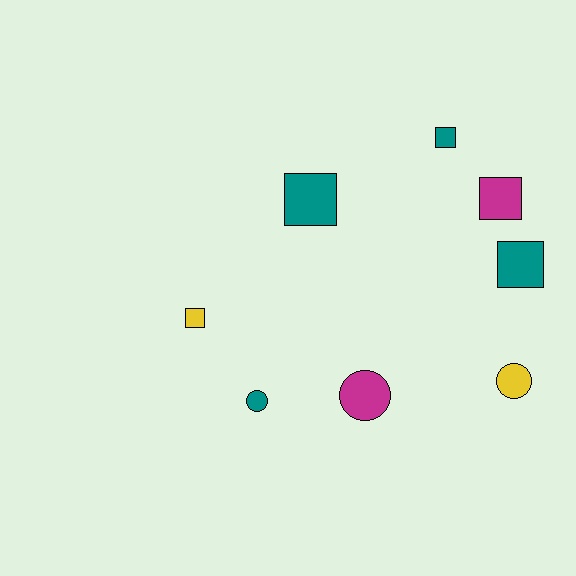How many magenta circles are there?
There is 1 magenta circle.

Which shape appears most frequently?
Square, with 5 objects.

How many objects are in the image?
There are 8 objects.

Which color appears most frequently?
Teal, with 4 objects.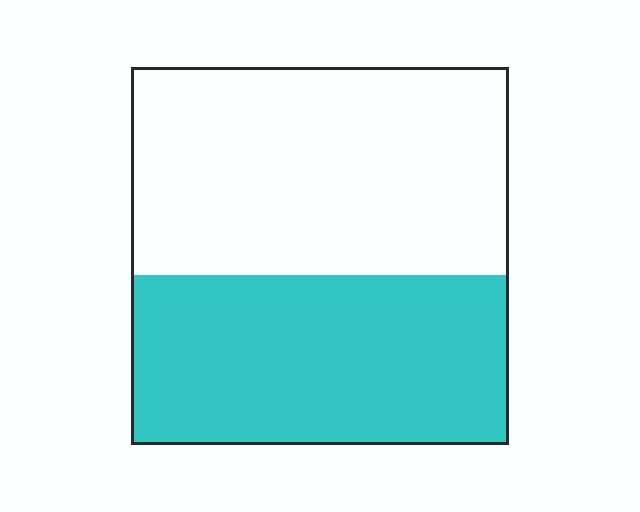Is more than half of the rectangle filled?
No.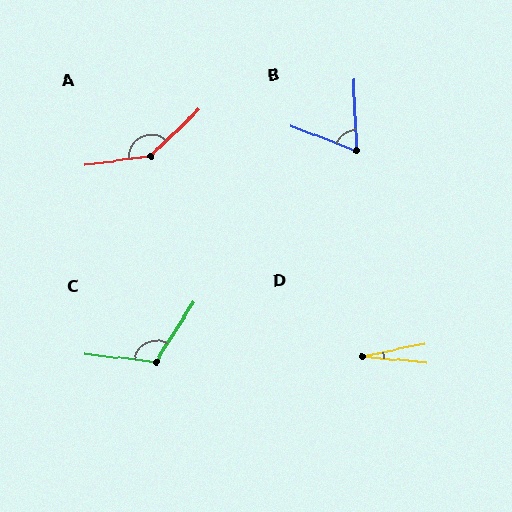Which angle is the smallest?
D, at approximately 17 degrees.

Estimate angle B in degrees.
Approximately 67 degrees.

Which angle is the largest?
A, at approximately 143 degrees.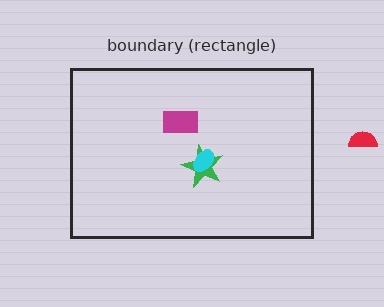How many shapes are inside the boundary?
3 inside, 1 outside.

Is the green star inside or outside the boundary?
Inside.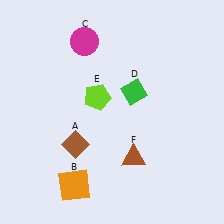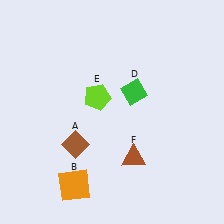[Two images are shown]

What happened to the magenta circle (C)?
The magenta circle (C) was removed in Image 2. It was in the top-left area of Image 1.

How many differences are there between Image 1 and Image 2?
There is 1 difference between the two images.